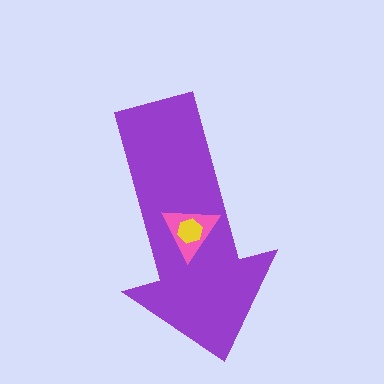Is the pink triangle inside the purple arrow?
Yes.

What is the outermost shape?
The purple arrow.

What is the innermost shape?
The yellow hexagon.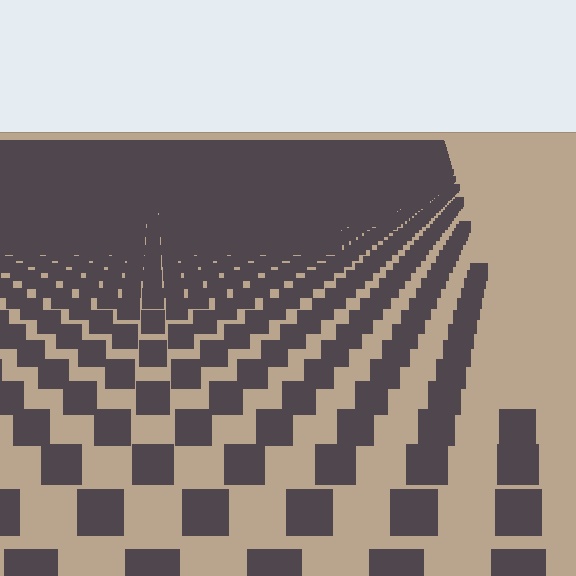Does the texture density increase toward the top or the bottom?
Density increases toward the top.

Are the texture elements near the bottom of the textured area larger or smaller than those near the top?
Larger. Near the bottom, elements are closer to the viewer and appear at a bigger on-screen size.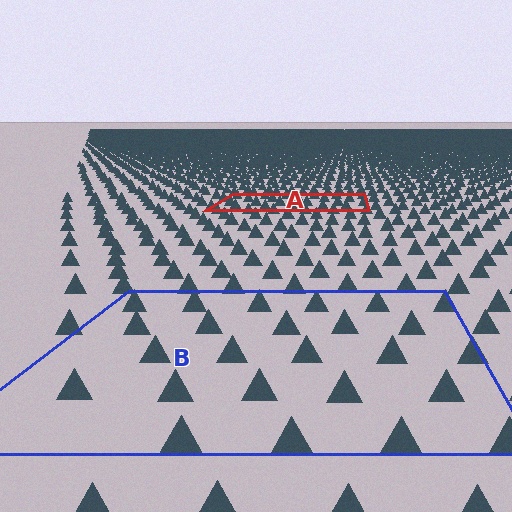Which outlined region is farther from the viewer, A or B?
Region A is farther from the viewer — the texture elements inside it appear smaller and more densely packed.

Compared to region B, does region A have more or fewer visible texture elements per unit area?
Region A has more texture elements per unit area — they are packed more densely because it is farther away.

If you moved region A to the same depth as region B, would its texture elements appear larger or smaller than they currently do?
They would appear larger. At a closer depth, the same texture elements are projected at a bigger on-screen size.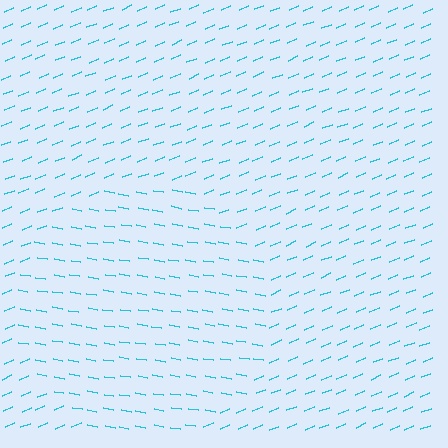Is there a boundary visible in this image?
Yes, there is a texture boundary formed by a change in line orientation.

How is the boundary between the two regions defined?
The boundary is defined purely by a change in line orientation (approximately 32 degrees difference). All lines are the same color and thickness.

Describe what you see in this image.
The image is filled with small cyan line segments. A circle region in the image has lines oriented differently from the surrounding lines, creating a visible texture boundary.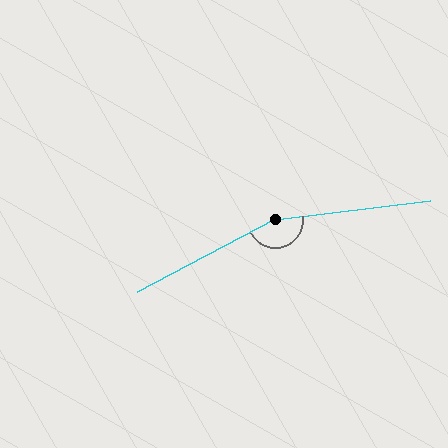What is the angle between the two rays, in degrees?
Approximately 159 degrees.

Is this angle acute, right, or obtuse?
It is obtuse.